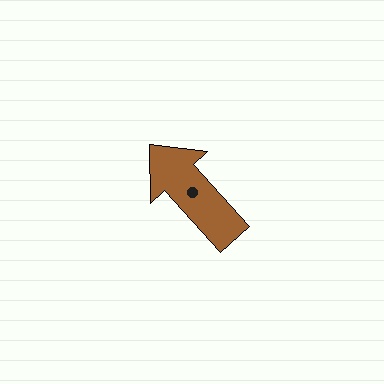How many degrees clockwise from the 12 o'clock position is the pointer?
Approximately 318 degrees.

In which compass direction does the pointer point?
Northwest.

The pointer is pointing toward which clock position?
Roughly 11 o'clock.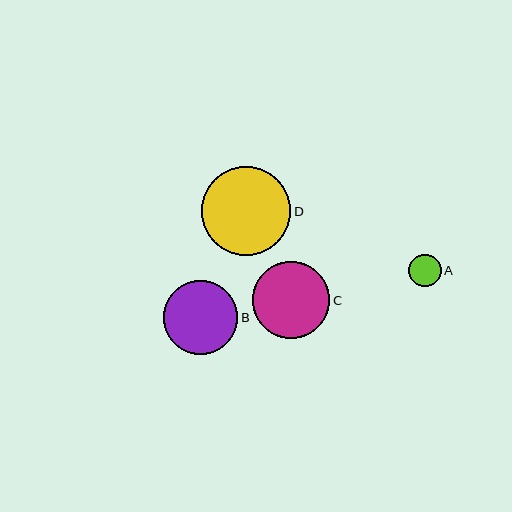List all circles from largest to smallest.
From largest to smallest: D, C, B, A.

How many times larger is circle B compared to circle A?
Circle B is approximately 2.3 times the size of circle A.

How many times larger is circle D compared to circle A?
Circle D is approximately 2.7 times the size of circle A.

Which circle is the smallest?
Circle A is the smallest with a size of approximately 33 pixels.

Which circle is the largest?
Circle D is the largest with a size of approximately 89 pixels.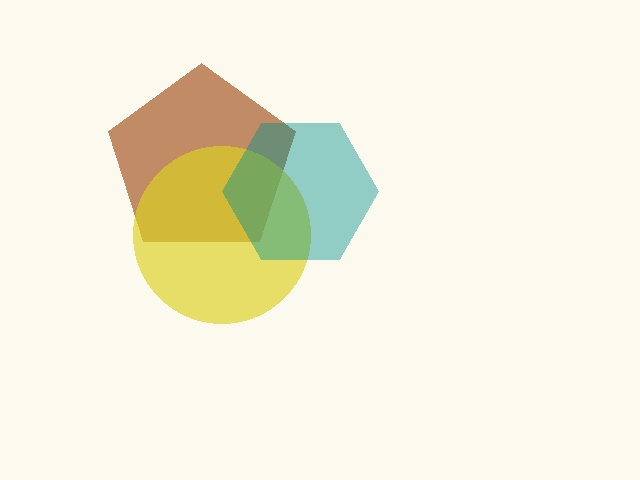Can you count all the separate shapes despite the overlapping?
Yes, there are 3 separate shapes.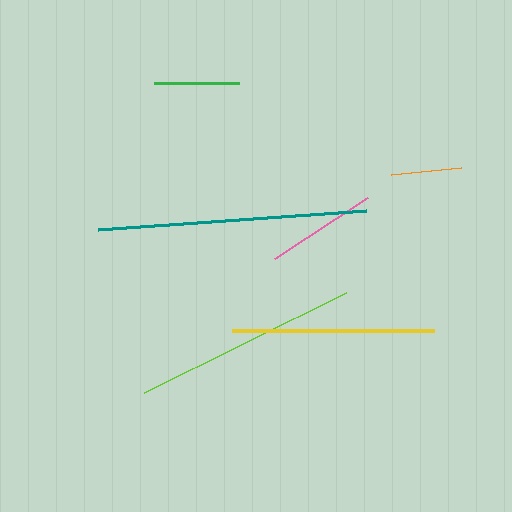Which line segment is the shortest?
The orange line is the shortest at approximately 71 pixels.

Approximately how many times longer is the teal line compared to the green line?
The teal line is approximately 3.2 times the length of the green line.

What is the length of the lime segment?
The lime segment is approximately 225 pixels long.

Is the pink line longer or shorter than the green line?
The pink line is longer than the green line.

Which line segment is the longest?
The teal line is the longest at approximately 269 pixels.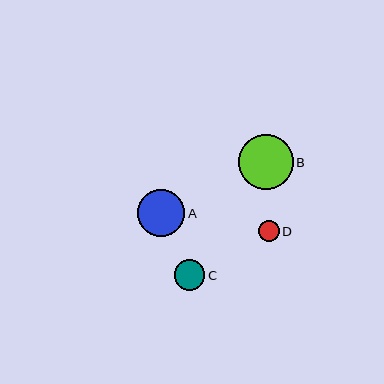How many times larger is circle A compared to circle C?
Circle A is approximately 1.6 times the size of circle C.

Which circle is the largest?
Circle B is the largest with a size of approximately 55 pixels.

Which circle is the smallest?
Circle D is the smallest with a size of approximately 21 pixels.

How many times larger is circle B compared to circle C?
Circle B is approximately 1.8 times the size of circle C.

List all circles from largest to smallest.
From largest to smallest: B, A, C, D.